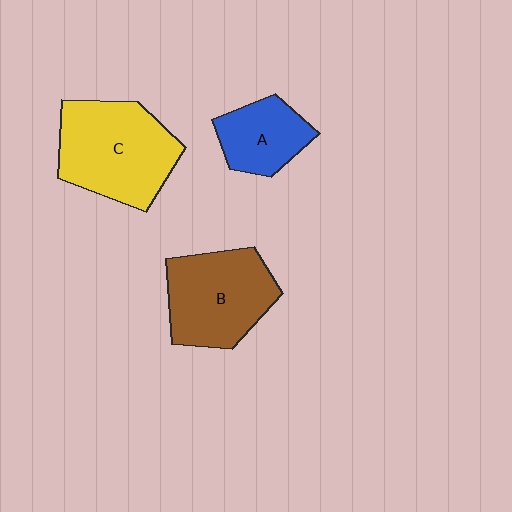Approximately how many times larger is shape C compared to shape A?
Approximately 1.8 times.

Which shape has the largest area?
Shape C (yellow).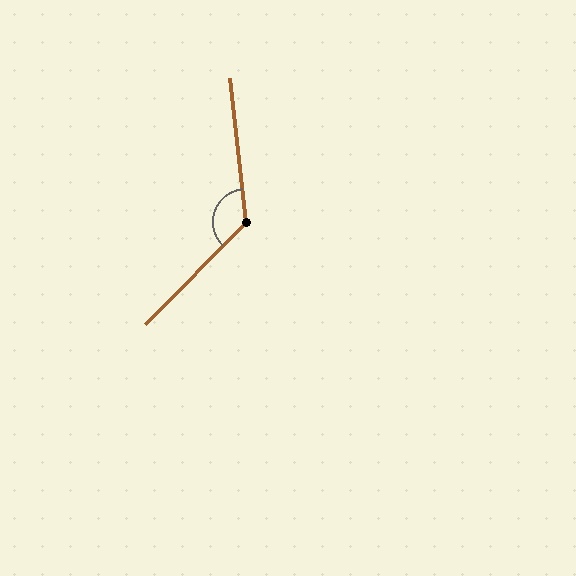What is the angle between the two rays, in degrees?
Approximately 129 degrees.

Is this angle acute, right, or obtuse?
It is obtuse.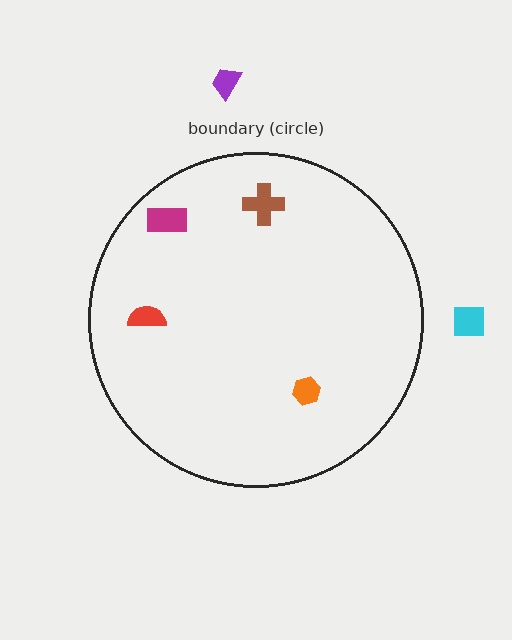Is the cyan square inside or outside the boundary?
Outside.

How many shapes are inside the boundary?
4 inside, 2 outside.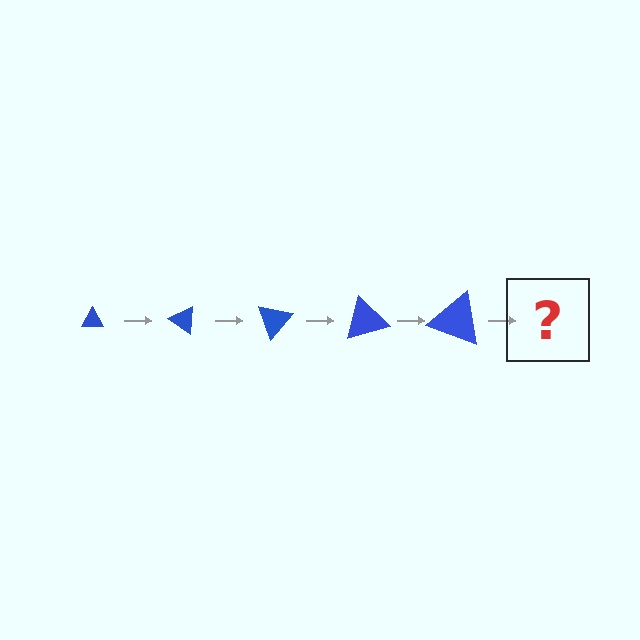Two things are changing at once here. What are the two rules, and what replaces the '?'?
The two rules are that the triangle grows larger each step and it rotates 35 degrees each step. The '?' should be a triangle, larger than the previous one and rotated 175 degrees from the start.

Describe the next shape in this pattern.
It should be a triangle, larger than the previous one and rotated 175 degrees from the start.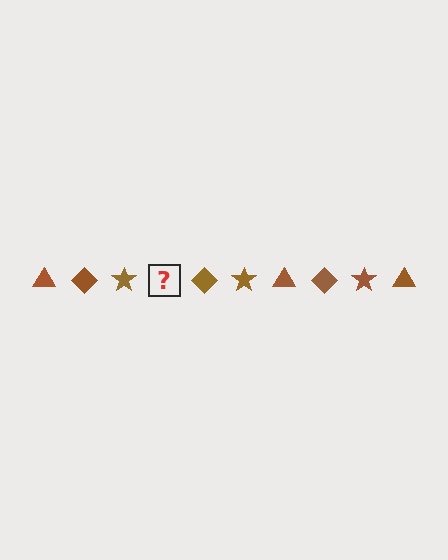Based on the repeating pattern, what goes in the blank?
The blank should be a brown triangle.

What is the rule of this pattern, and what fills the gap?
The rule is that the pattern cycles through triangle, diamond, star shapes in brown. The gap should be filled with a brown triangle.